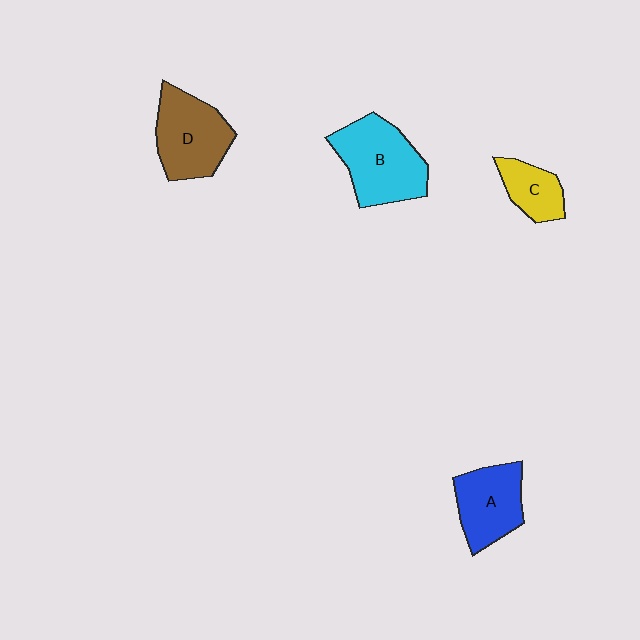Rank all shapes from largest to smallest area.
From largest to smallest: B (cyan), D (brown), A (blue), C (yellow).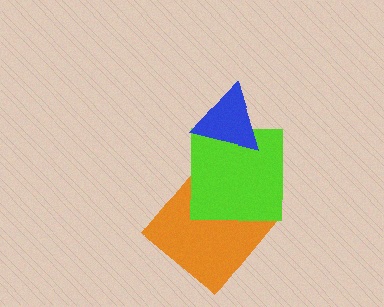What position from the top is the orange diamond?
The orange diamond is 3rd from the top.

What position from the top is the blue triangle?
The blue triangle is 1st from the top.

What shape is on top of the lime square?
The blue triangle is on top of the lime square.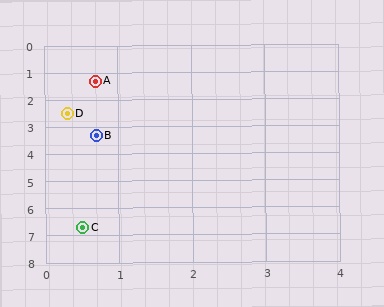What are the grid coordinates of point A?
Point A is at approximately (0.7, 1.3).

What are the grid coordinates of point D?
Point D is at approximately (0.3, 2.5).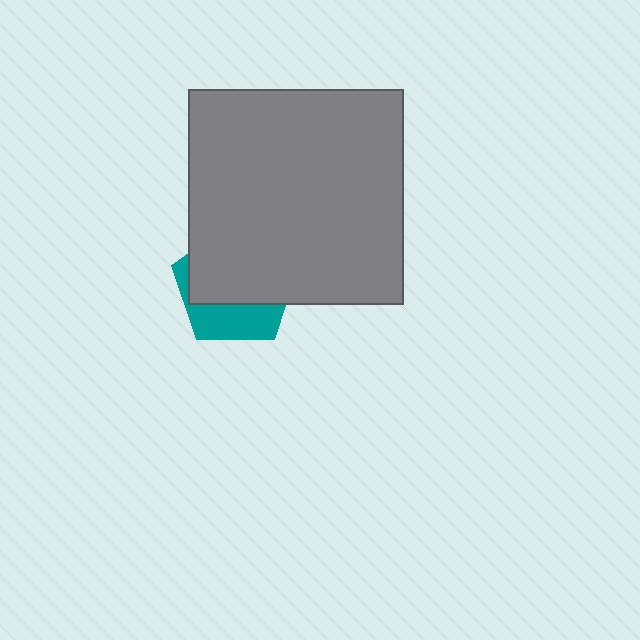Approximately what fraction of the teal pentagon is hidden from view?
Roughly 67% of the teal pentagon is hidden behind the gray square.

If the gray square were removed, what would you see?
You would see the complete teal pentagon.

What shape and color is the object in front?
The object in front is a gray square.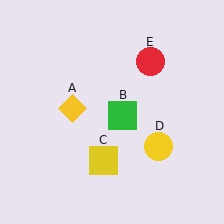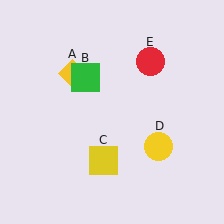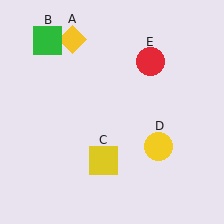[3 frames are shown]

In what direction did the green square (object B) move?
The green square (object B) moved up and to the left.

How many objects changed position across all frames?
2 objects changed position: yellow diamond (object A), green square (object B).